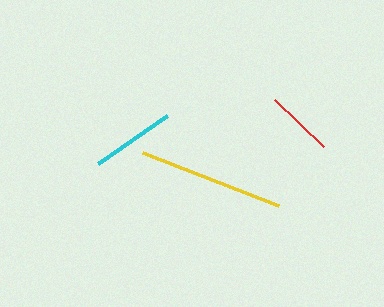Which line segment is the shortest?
The red line is the shortest at approximately 68 pixels.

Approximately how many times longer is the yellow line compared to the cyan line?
The yellow line is approximately 1.7 times the length of the cyan line.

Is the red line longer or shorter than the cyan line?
The cyan line is longer than the red line.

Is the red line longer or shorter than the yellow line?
The yellow line is longer than the red line.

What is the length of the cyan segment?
The cyan segment is approximately 84 pixels long.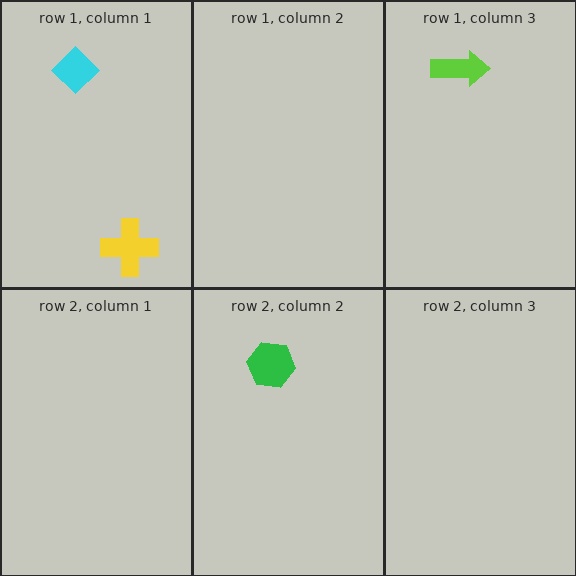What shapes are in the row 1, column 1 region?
The cyan diamond, the yellow cross.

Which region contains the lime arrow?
The row 1, column 3 region.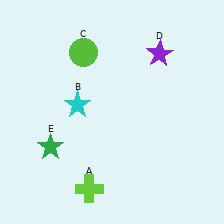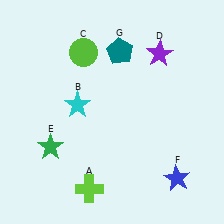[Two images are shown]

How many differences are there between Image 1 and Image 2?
There are 2 differences between the two images.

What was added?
A blue star (F), a teal pentagon (G) were added in Image 2.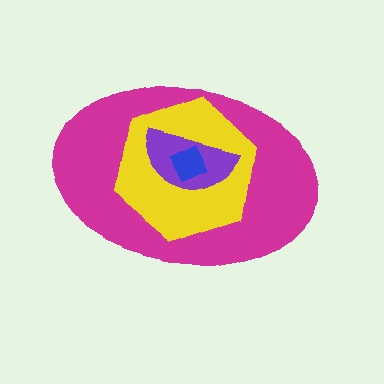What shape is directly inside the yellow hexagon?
The purple semicircle.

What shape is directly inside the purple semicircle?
The blue square.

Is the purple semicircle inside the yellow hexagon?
Yes.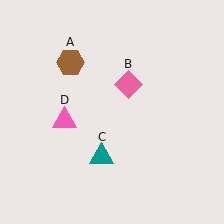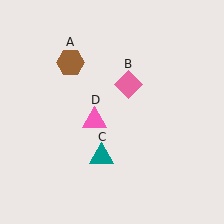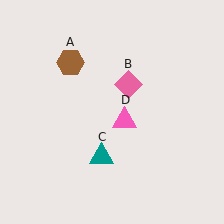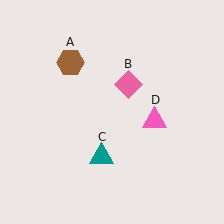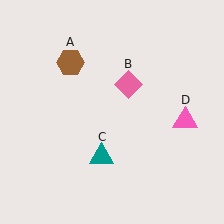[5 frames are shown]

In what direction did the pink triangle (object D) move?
The pink triangle (object D) moved right.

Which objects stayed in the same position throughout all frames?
Brown hexagon (object A) and pink diamond (object B) and teal triangle (object C) remained stationary.